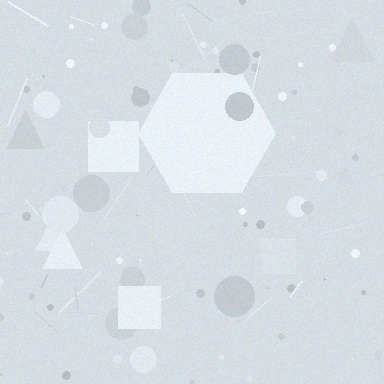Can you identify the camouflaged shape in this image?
The camouflaged shape is a hexagon.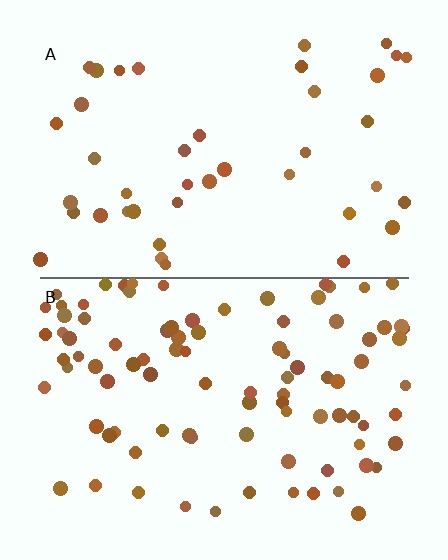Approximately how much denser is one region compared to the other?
Approximately 2.3× — region B over region A.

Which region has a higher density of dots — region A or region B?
B (the bottom).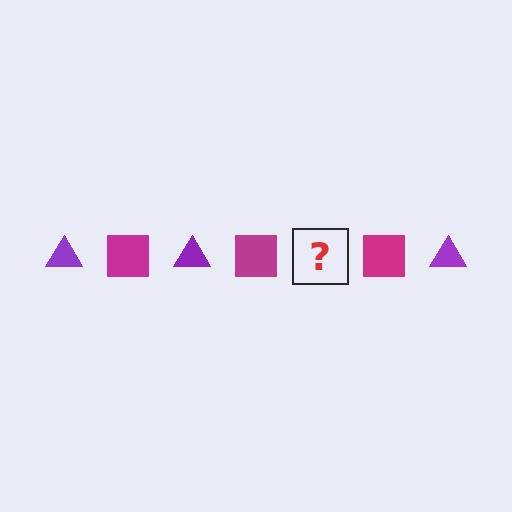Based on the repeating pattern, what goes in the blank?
The blank should be a purple triangle.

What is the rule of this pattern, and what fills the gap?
The rule is that the pattern alternates between purple triangle and magenta square. The gap should be filled with a purple triangle.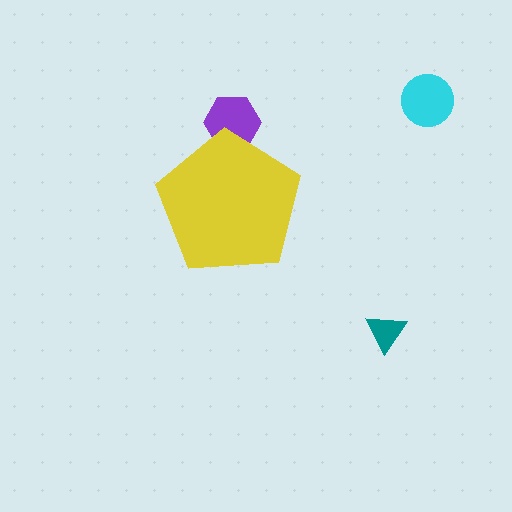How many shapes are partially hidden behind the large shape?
1 shape is partially hidden.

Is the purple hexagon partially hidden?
Yes, the purple hexagon is partially hidden behind the yellow pentagon.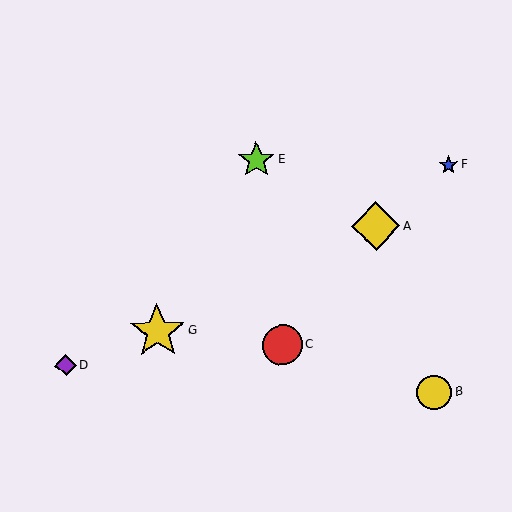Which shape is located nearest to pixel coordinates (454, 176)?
The blue star (labeled F) at (448, 165) is nearest to that location.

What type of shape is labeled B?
Shape B is a yellow circle.